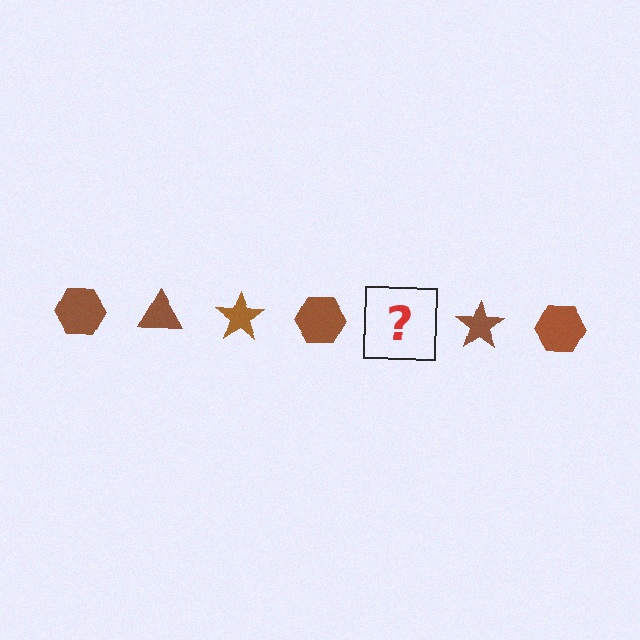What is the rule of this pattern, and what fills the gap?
The rule is that the pattern cycles through hexagon, triangle, star shapes in brown. The gap should be filled with a brown triangle.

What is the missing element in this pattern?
The missing element is a brown triangle.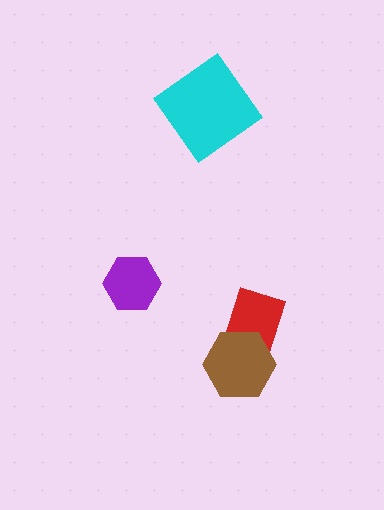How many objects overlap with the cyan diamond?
0 objects overlap with the cyan diamond.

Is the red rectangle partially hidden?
Yes, it is partially covered by another shape.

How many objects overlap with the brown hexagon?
1 object overlaps with the brown hexagon.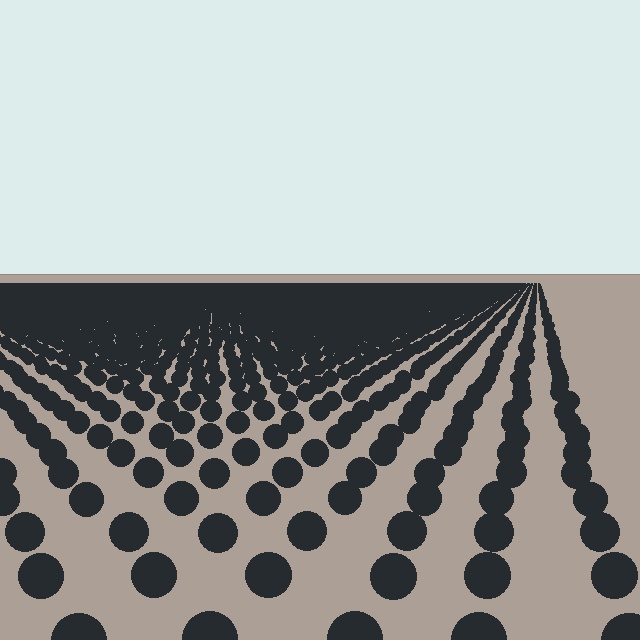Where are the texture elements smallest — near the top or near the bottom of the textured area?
Near the top.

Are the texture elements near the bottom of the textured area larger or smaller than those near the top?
Larger. Near the bottom, elements are closer to the viewer and appear at a bigger on-screen size.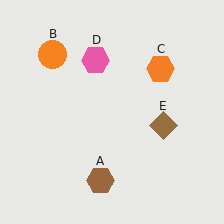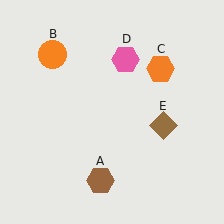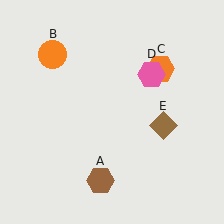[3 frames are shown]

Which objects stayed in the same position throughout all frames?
Brown hexagon (object A) and orange circle (object B) and orange hexagon (object C) and brown diamond (object E) remained stationary.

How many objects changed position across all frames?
1 object changed position: pink hexagon (object D).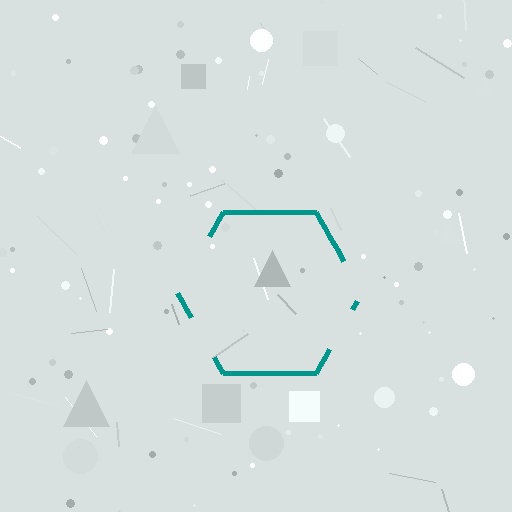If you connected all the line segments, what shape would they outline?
They would outline a hexagon.